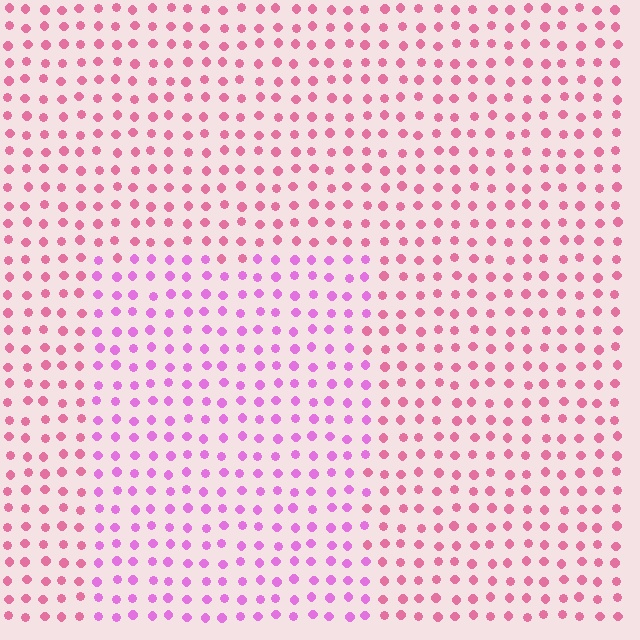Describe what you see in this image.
The image is filled with small pink elements in a uniform arrangement. A rectangle-shaped region is visible where the elements are tinted to a slightly different hue, forming a subtle color boundary.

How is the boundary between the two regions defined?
The boundary is defined purely by a slight shift in hue (about 34 degrees). Spacing, size, and orientation are identical on both sides.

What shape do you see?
I see a rectangle.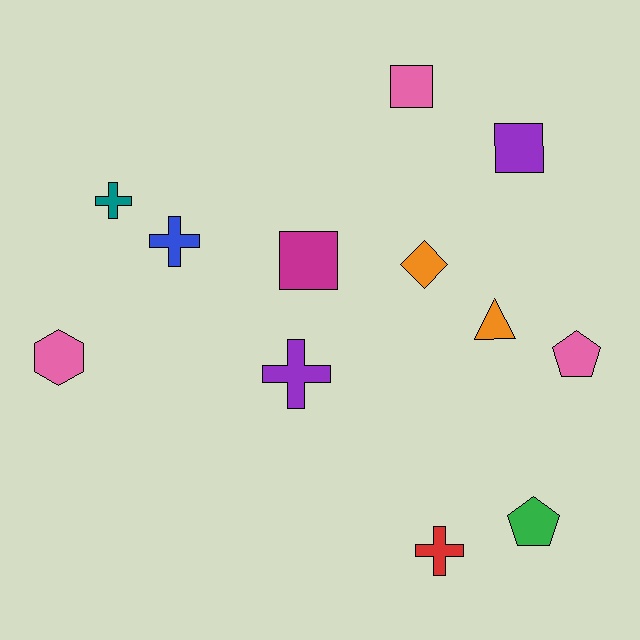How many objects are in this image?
There are 12 objects.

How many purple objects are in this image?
There are 2 purple objects.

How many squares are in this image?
There are 3 squares.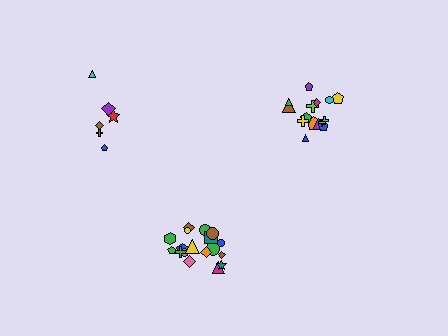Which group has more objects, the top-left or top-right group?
The top-right group.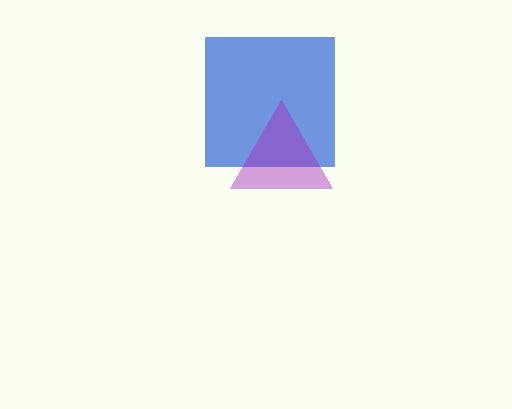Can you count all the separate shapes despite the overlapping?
Yes, there are 2 separate shapes.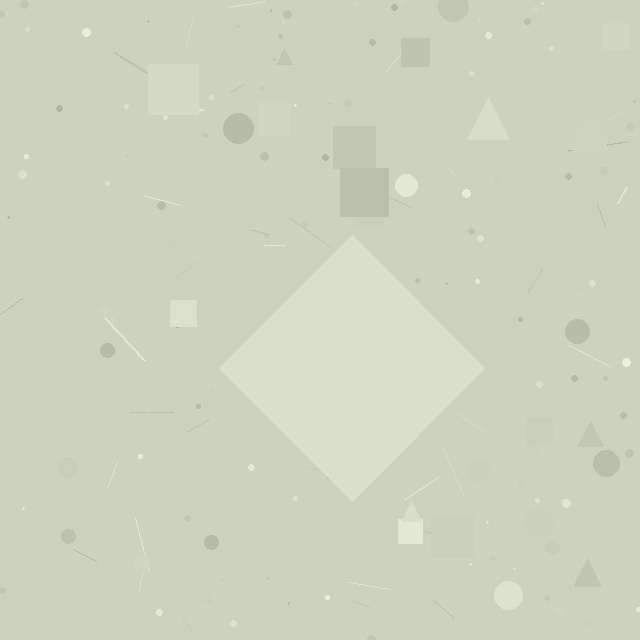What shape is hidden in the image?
A diamond is hidden in the image.